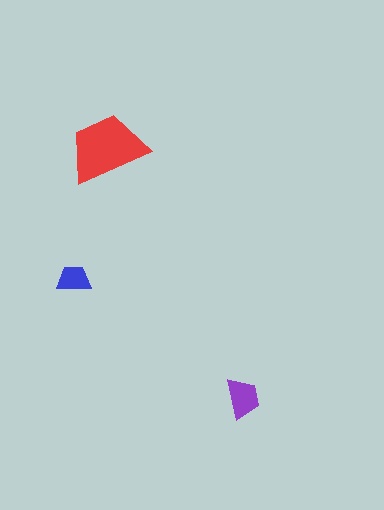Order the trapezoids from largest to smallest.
the red one, the purple one, the blue one.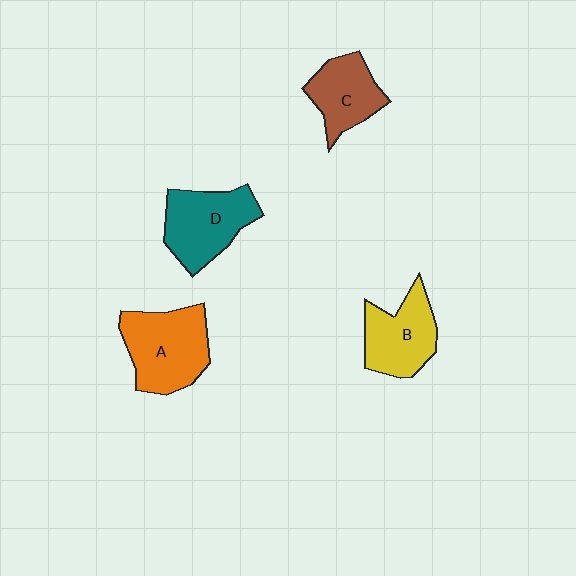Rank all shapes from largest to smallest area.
From largest to smallest: A (orange), D (teal), B (yellow), C (brown).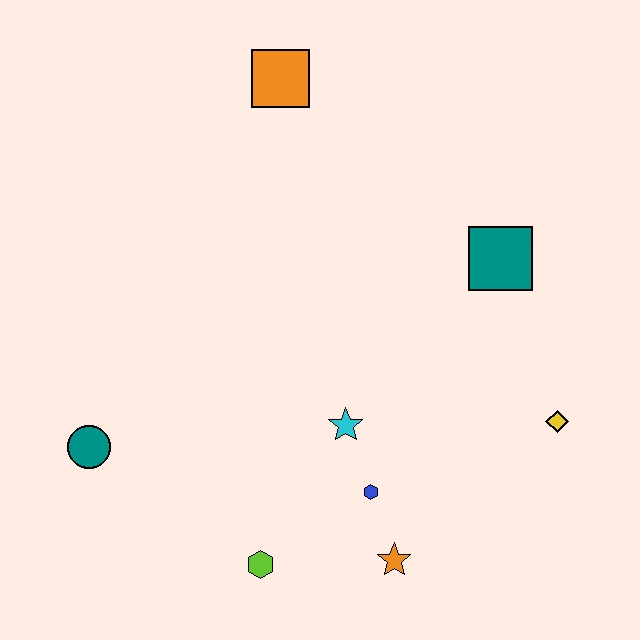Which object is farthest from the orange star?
The orange square is farthest from the orange star.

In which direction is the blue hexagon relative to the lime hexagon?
The blue hexagon is to the right of the lime hexagon.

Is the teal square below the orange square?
Yes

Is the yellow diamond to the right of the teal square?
Yes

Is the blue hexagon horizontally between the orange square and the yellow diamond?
Yes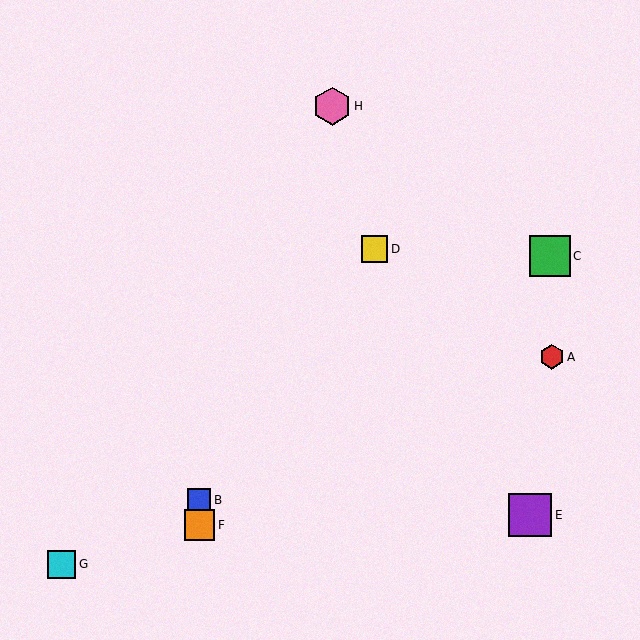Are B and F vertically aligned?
Yes, both are at x≈199.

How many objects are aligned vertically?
2 objects (B, F) are aligned vertically.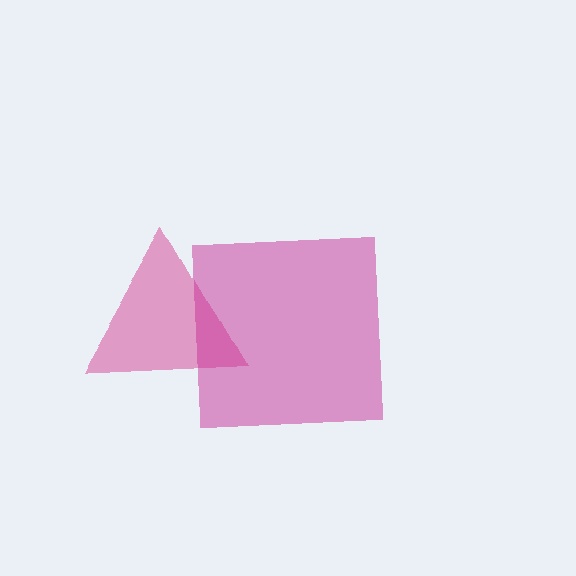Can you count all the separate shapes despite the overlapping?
Yes, there are 2 separate shapes.